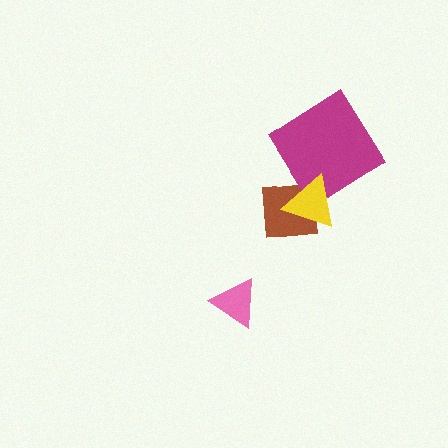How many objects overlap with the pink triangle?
0 objects overlap with the pink triangle.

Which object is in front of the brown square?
The yellow triangle is in front of the brown square.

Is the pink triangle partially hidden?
No, no other shape covers it.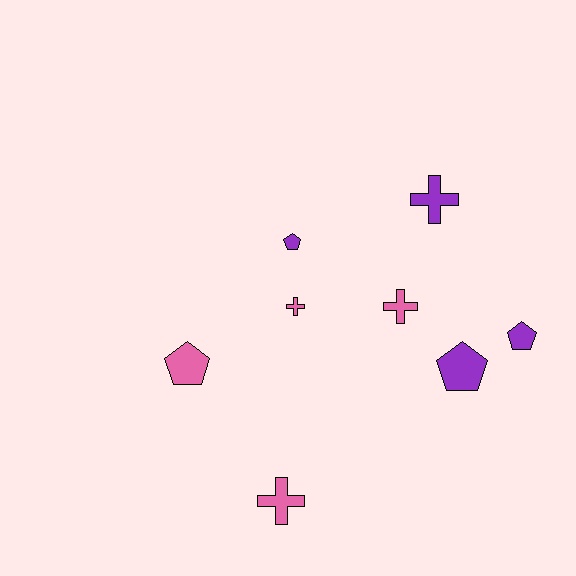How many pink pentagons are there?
There is 1 pink pentagon.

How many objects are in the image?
There are 8 objects.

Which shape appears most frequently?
Pentagon, with 4 objects.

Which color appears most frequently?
Pink, with 4 objects.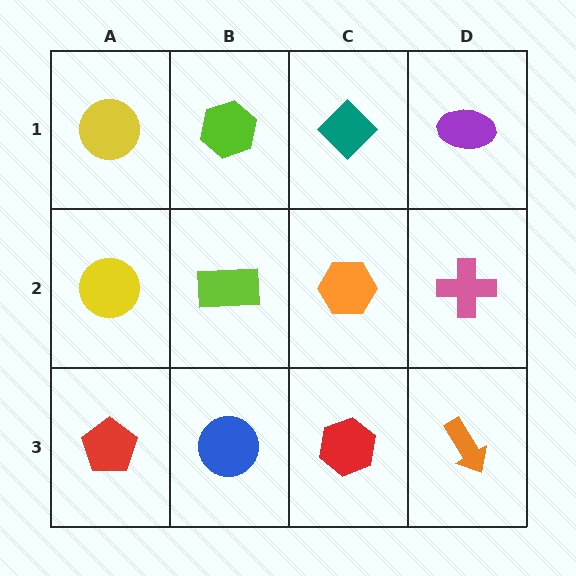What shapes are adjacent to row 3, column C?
An orange hexagon (row 2, column C), a blue circle (row 3, column B), an orange arrow (row 3, column D).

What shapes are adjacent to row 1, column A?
A yellow circle (row 2, column A), a lime hexagon (row 1, column B).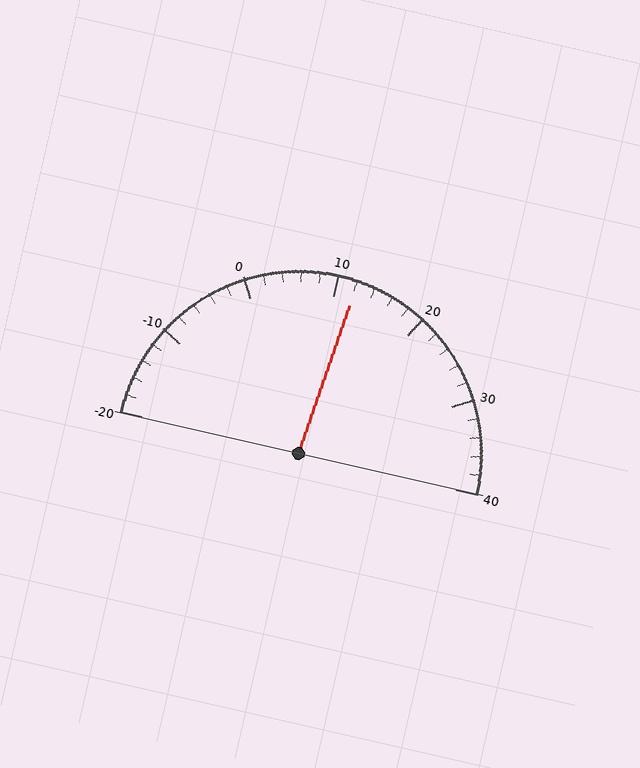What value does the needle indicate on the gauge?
The needle indicates approximately 12.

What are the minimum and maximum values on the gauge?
The gauge ranges from -20 to 40.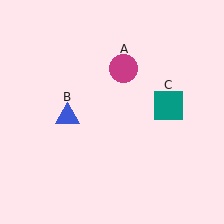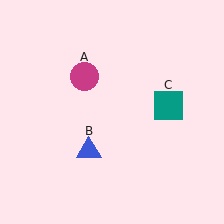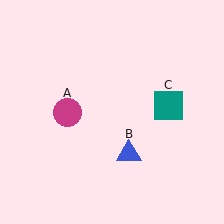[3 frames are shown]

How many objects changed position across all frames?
2 objects changed position: magenta circle (object A), blue triangle (object B).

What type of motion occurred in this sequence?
The magenta circle (object A), blue triangle (object B) rotated counterclockwise around the center of the scene.